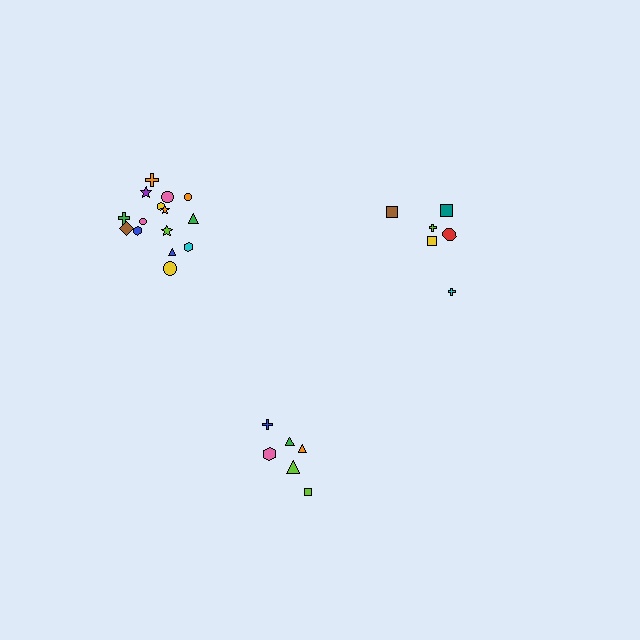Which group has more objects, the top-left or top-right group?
The top-left group.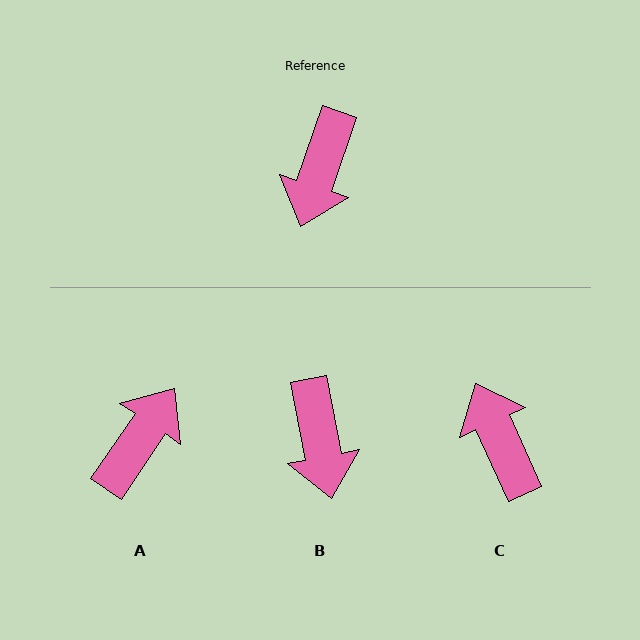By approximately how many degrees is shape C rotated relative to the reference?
Approximately 137 degrees clockwise.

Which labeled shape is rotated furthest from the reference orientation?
A, about 165 degrees away.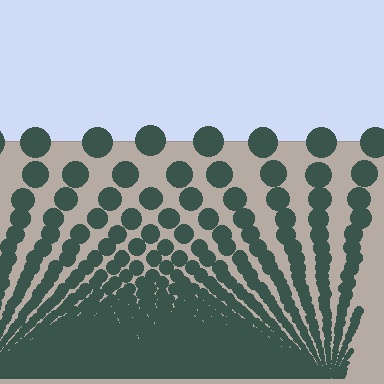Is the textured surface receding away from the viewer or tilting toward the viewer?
The surface appears to tilt toward the viewer. Texture elements get larger and sparser toward the top.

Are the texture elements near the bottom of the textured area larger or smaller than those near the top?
Smaller. The gradient is inverted — elements near the bottom are smaller and denser.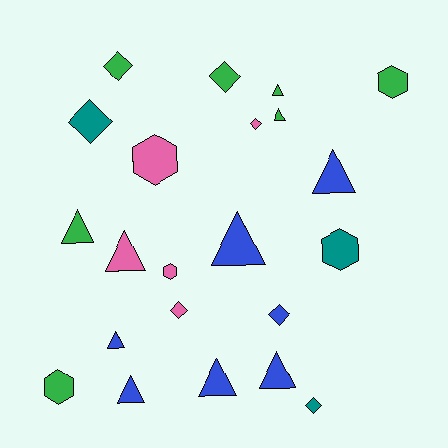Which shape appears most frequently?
Triangle, with 10 objects.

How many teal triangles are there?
There are no teal triangles.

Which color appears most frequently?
Green, with 7 objects.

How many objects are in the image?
There are 22 objects.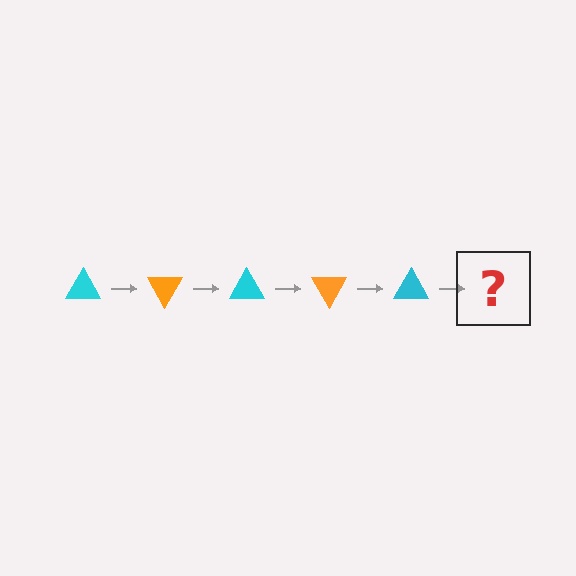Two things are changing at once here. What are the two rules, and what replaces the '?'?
The two rules are that it rotates 60 degrees each step and the color cycles through cyan and orange. The '?' should be an orange triangle, rotated 300 degrees from the start.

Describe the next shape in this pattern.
It should be an orange triangle, rotated 300 degrees from the start.